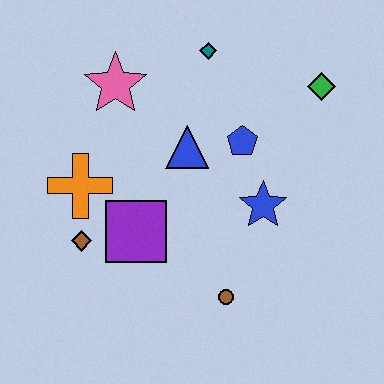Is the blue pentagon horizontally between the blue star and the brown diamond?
Yes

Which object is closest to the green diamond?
The blue pentagon is closest to the green diamond.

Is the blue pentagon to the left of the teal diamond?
No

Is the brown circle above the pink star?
No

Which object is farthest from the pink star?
The brown circle is farthest from the pink star.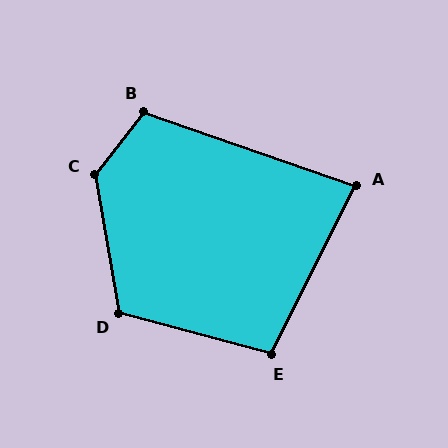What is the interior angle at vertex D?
Approximately 115 degrees (obtuse).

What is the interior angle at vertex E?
Approximately 102 degrees (obtuse).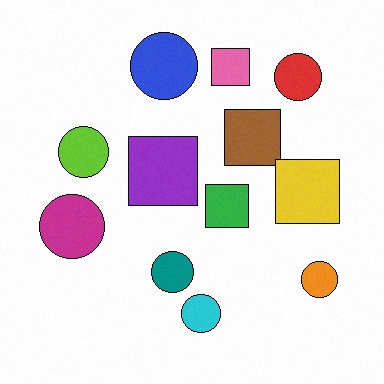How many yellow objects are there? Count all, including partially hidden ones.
There is 1 yellow object.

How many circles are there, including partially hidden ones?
There are 7 circles.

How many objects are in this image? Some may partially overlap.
There are 12 objects.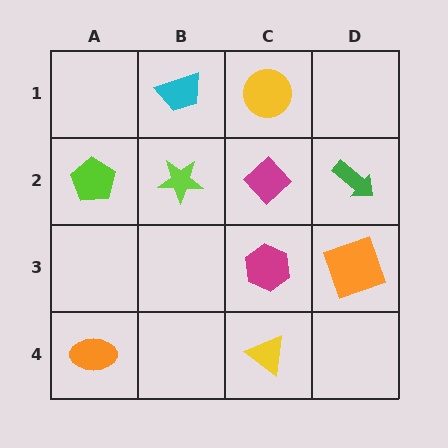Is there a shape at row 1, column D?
No, that cell is empty.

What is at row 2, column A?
A lime pentagon.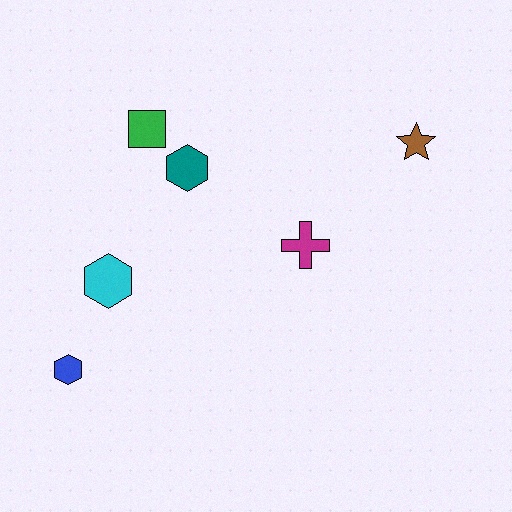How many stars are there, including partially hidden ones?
There is 1 star.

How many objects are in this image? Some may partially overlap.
There are 6 objects.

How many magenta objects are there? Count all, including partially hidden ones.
There is 1 magenta object.